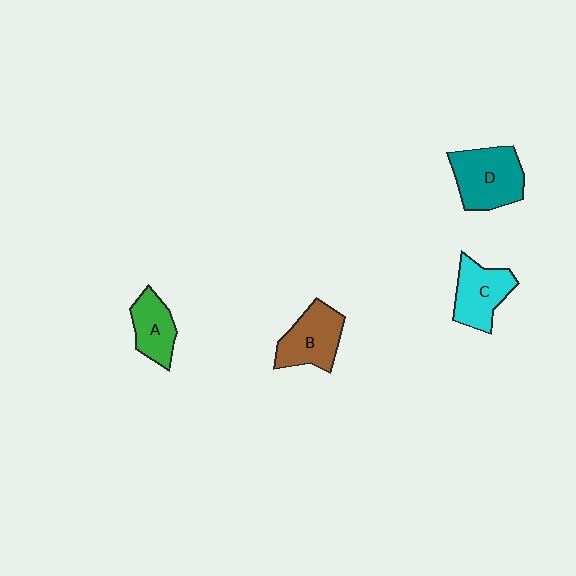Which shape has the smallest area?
Shape A (green).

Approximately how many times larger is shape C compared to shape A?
Approximately 1.2 times.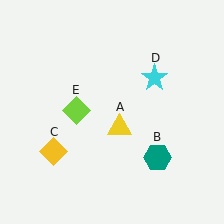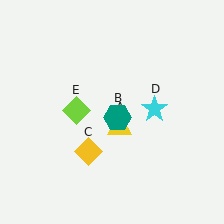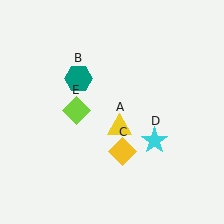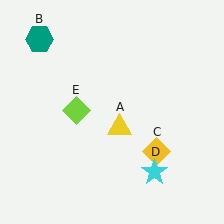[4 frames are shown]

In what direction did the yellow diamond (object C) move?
The yellow diamond (object C) moved right.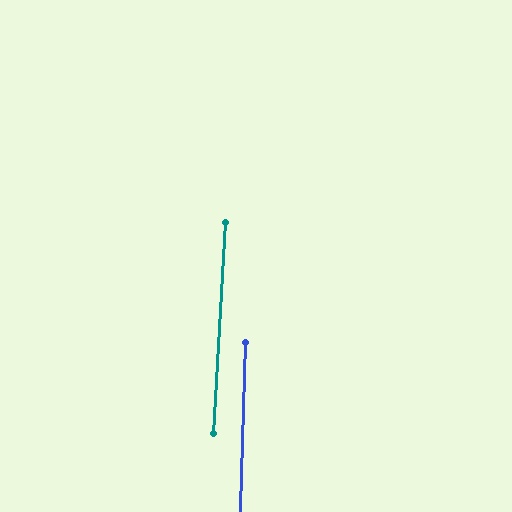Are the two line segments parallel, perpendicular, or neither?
Parallel — their directions differ by only 1.4°.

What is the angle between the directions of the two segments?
Approximately 1 degree.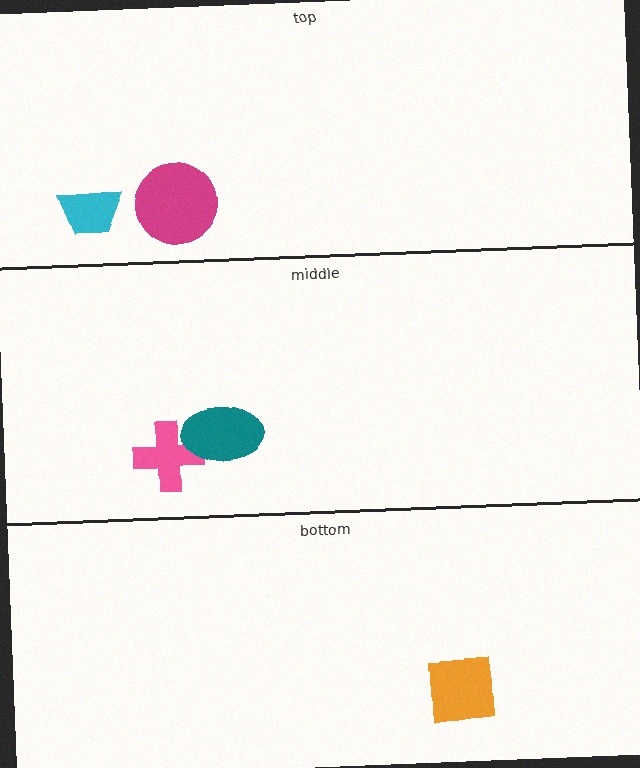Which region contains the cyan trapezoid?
The top region.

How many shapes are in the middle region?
2.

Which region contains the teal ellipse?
The middle region.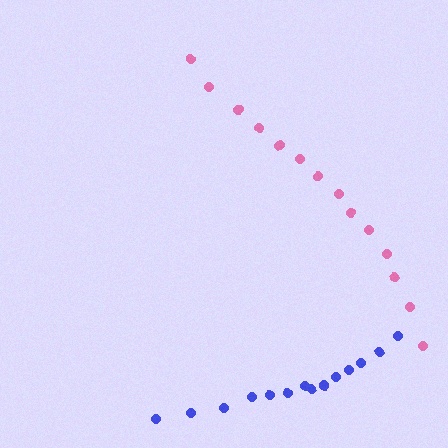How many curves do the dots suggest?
There are 2 distinct paths.